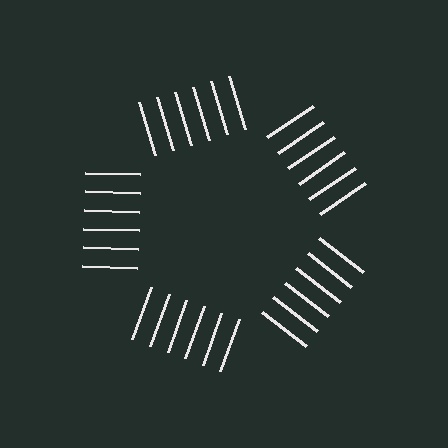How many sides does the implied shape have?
5 sides — the line-ends trace a pentagon.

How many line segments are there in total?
30 — 6 along each of the 5 edges.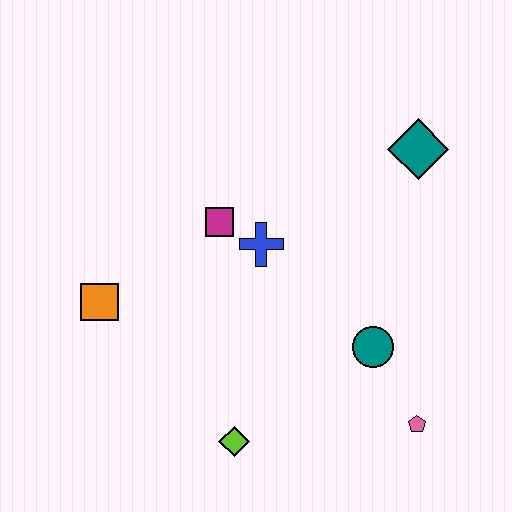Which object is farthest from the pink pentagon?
The orange square is farthest from the pink pentagon.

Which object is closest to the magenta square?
The blue cross is closest to the magenta square.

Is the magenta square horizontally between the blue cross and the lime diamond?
No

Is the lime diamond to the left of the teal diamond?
Yes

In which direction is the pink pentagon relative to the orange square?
The pink pentagon is to the right of the orange square.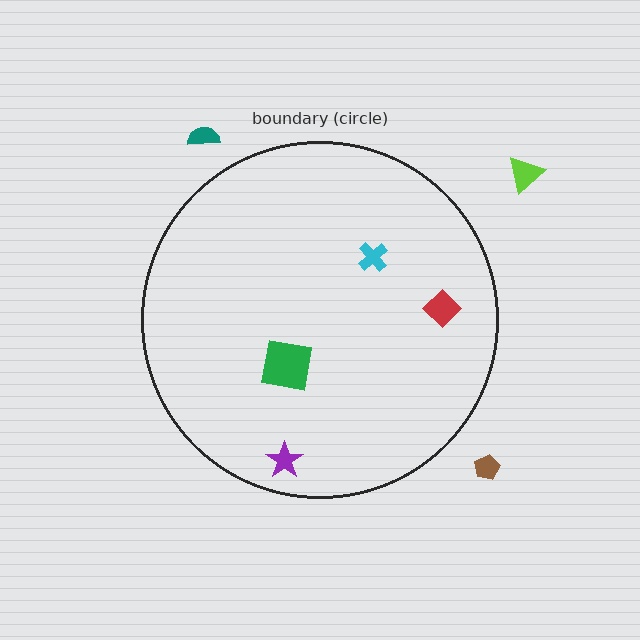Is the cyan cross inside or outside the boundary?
Inside.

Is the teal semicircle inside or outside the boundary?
Outside.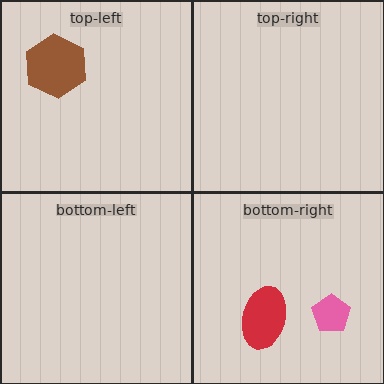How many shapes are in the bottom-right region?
2.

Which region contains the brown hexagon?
The top-left region.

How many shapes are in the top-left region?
1.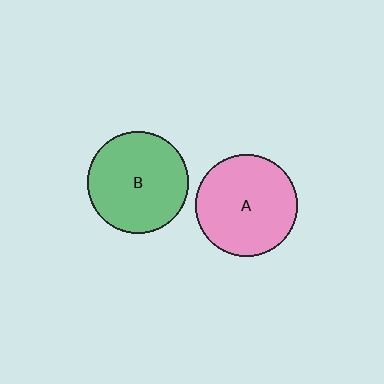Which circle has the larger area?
Circle A (pink).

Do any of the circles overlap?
No, none of the circles overlap.